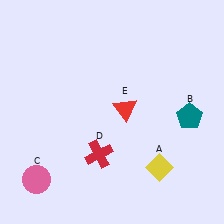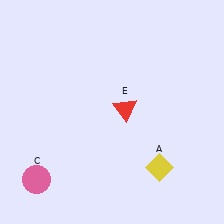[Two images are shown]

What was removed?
The teal pentagon (B), the red cross (D) were removed in Image 2.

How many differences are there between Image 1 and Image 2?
There are 2 differences between the two images.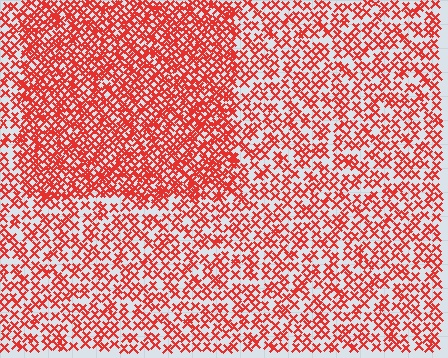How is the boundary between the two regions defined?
The boundary is defined by a change in element density (approximately 1.9x ratio). All elements are the same color, size, and shape.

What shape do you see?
I see a rectangle.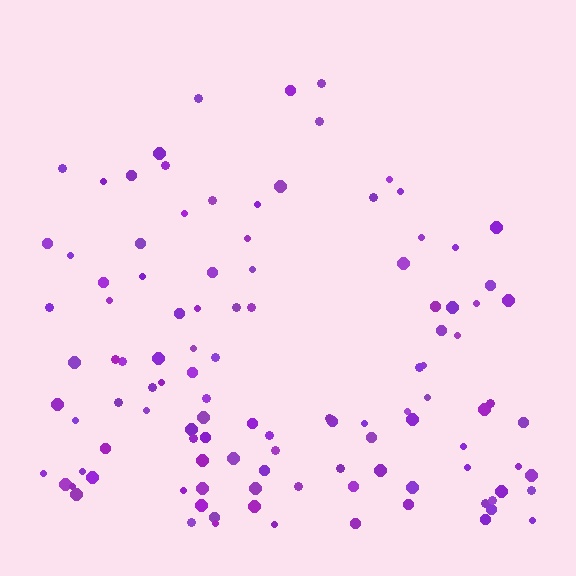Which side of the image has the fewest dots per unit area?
The top.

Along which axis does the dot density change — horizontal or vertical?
Vertical.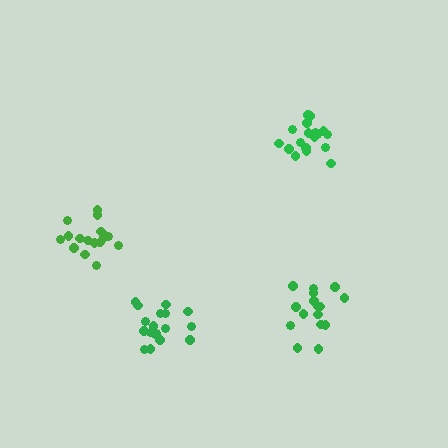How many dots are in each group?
Group 1: 16 dots, Group 2: 18 dots, Group 3: 17 dots, Group 4: 18 dots (69 total).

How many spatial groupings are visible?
There are 4 spatial groupings.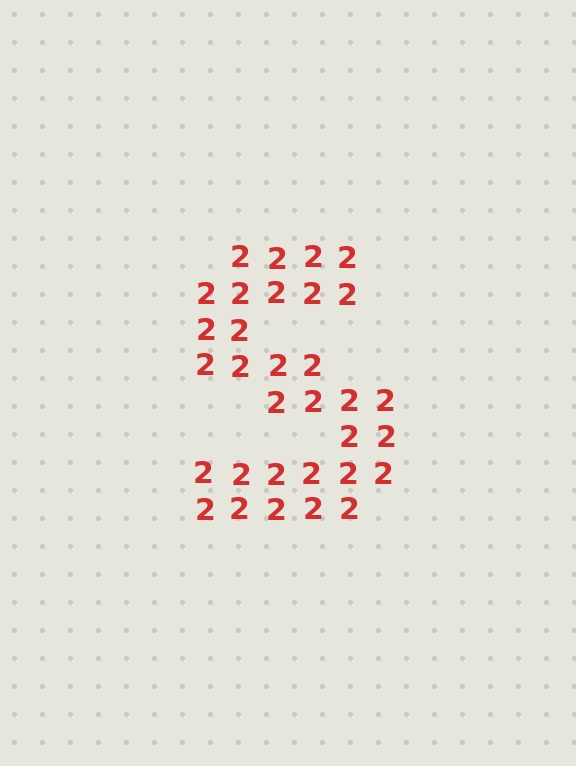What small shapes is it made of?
It is made of small digit 2's.